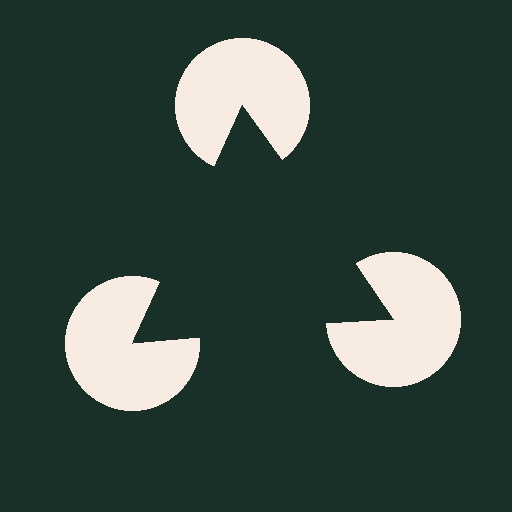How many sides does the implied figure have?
3 sides.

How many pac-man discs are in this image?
There are 3 — one at each vertex of the illusory triangle.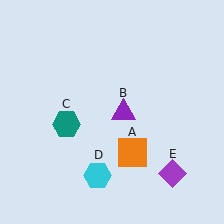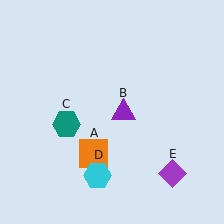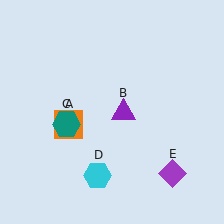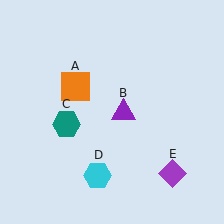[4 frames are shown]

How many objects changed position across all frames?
1 object changed position: orange square (object A).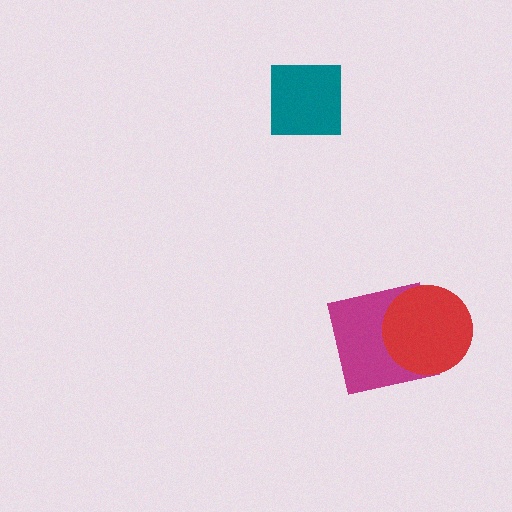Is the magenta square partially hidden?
Yes, it is partially covered by another shape.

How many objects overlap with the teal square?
0 objects overlap with the teal square.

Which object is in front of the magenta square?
The red circle is in front of the magenta square.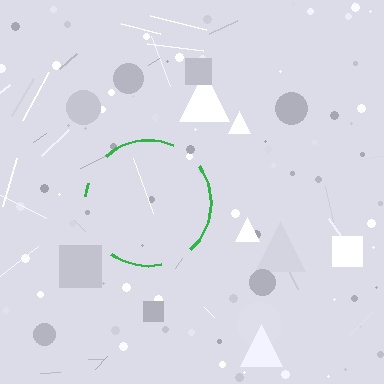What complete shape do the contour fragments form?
The contour fragments form a circle.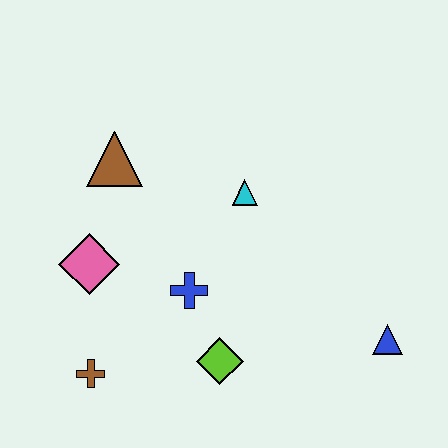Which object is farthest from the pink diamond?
The blue triangle is farthest from the pink diamond.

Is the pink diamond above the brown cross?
Yes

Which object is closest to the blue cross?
The lime diamond is closest to the blue cross.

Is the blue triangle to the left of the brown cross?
No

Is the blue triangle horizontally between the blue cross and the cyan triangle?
No